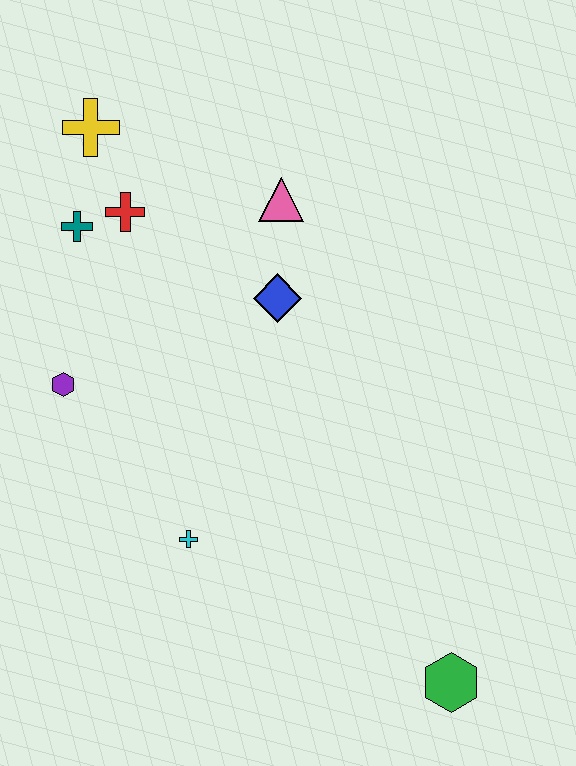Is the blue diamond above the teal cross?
No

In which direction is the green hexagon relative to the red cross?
The green hexagon is below the red cross.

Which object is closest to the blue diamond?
The pink triangle is closest to the blue diamond.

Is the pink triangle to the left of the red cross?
No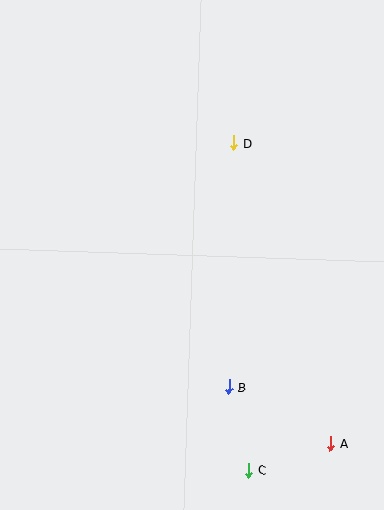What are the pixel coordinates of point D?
Point D is at (234, 143).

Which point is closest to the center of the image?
Point D at (234, 143) is closest to the center.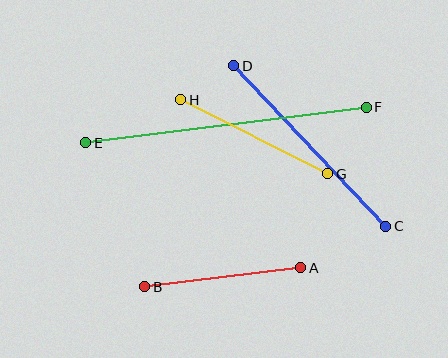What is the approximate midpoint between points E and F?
The midpoint is at approximately (226, 125) pixels.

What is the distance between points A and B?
The distance is approximately 157 pixels.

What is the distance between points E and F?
The distance is approximately 283 pixels.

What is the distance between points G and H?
The distance is approximately 165 pixels.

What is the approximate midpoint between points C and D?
The midpoint is at approximately (310, 146) pixels.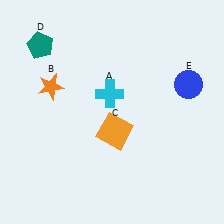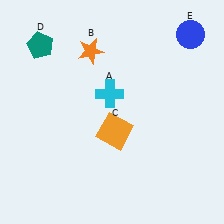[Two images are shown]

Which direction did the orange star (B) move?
The orange star (B) moved right.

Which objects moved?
The objects that moved are: the orange star (B), the blue circle (E).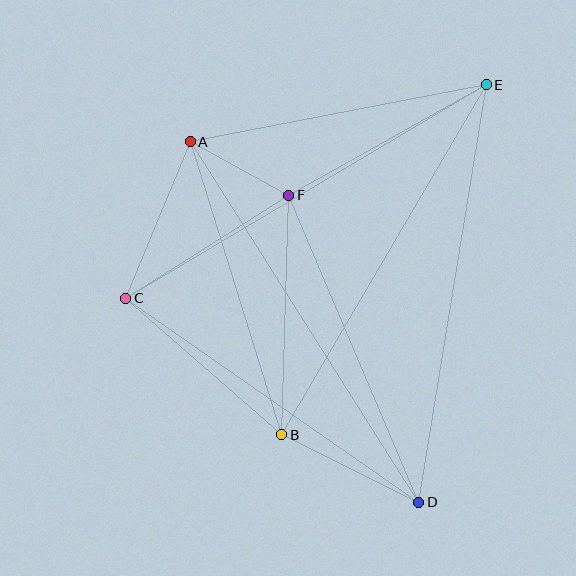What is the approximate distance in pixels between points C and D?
The distance between C and D is approximately 357 pixels.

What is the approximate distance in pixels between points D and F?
The distance between D and F is approximately 334 pixels.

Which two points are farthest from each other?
Points A and D are farthest from each other.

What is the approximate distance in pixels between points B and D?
The distance between B and D is approximately 153 pixels.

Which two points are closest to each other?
Points A and F are closest to each other.